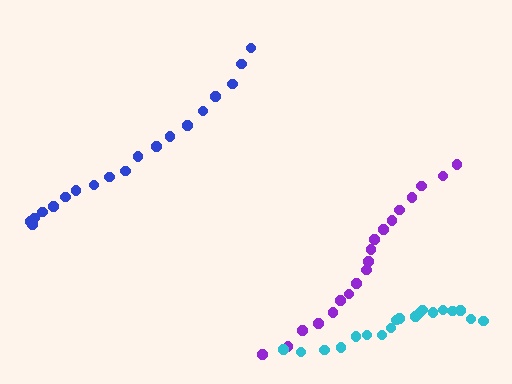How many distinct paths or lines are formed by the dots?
There are 3 distinct paths.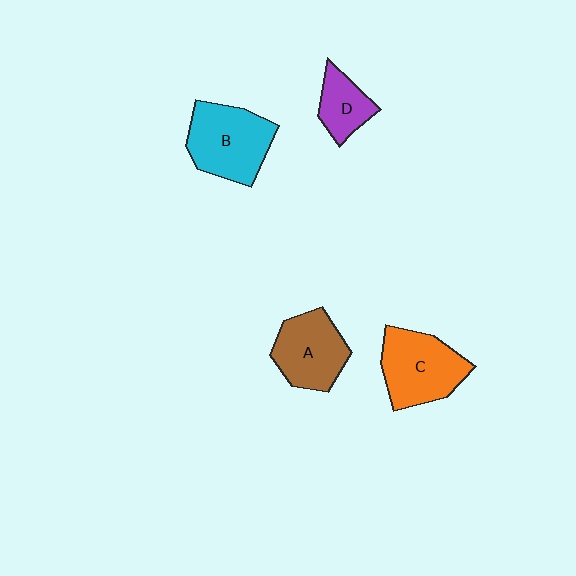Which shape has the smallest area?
Shape D (purple).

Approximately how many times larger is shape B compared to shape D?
Approximately 2.0 times.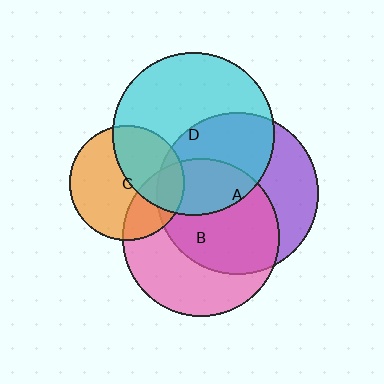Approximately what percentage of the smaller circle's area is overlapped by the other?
Approximately 40%.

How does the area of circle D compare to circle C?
Approximately 2.0 times.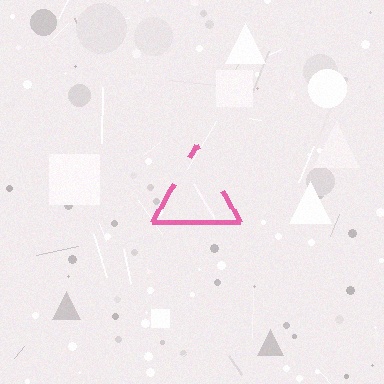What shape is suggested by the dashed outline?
The dashed outline suggests a triangle.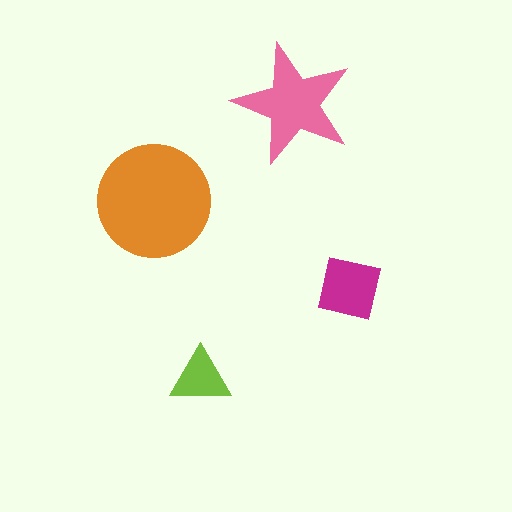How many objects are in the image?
There are 4 objects in the image.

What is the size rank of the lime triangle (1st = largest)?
4th.